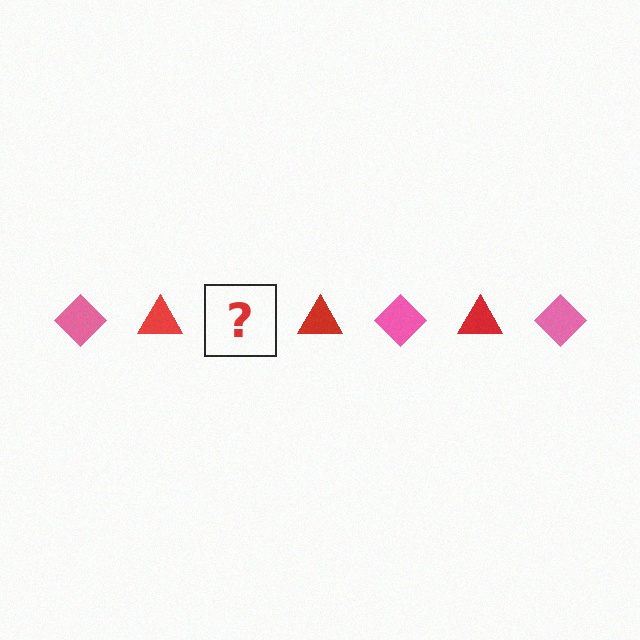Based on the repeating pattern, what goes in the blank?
The blank should be a pink diamond.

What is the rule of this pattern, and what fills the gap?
The rule is that the pattern alternates between pink diamond and red triangle. The gap should be filled with a pink diamond.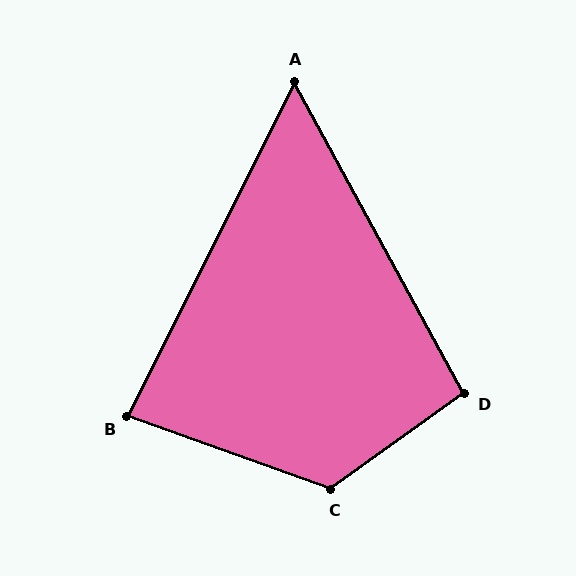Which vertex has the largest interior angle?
C, at approximately 125 degrees.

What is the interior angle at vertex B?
Approximately 83 degrees (acute).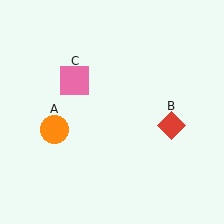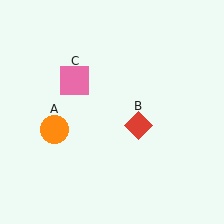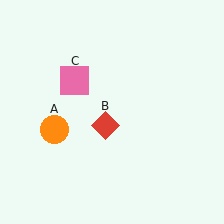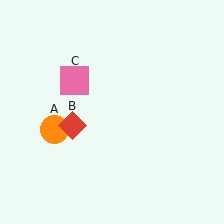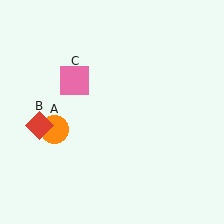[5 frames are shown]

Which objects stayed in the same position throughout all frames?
Orange circle (object A) and pink square (object C) remained stationary.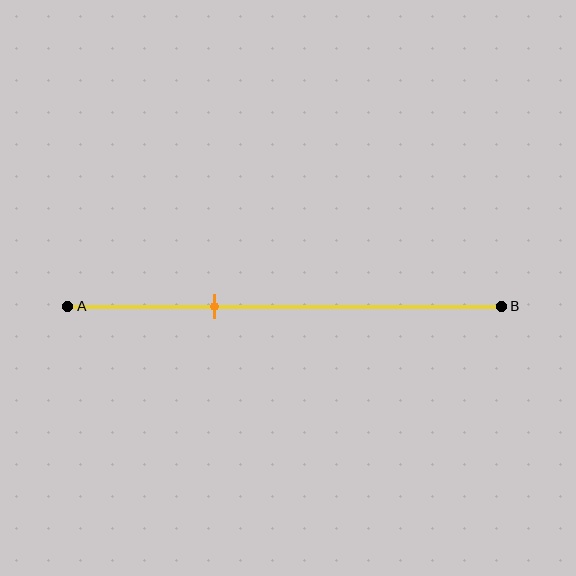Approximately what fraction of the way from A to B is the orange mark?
The orange mark is approximately 35% of the way from A to B.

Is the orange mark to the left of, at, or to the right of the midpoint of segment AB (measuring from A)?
The orange mark is to the left of the midpoint of segment AB.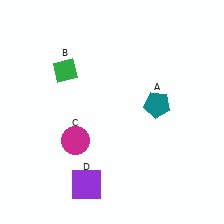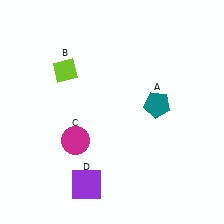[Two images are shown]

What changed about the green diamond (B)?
In Image 1, B is green. In Image 2, it changed to lime.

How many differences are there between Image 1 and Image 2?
There is 1 difference between the two images.